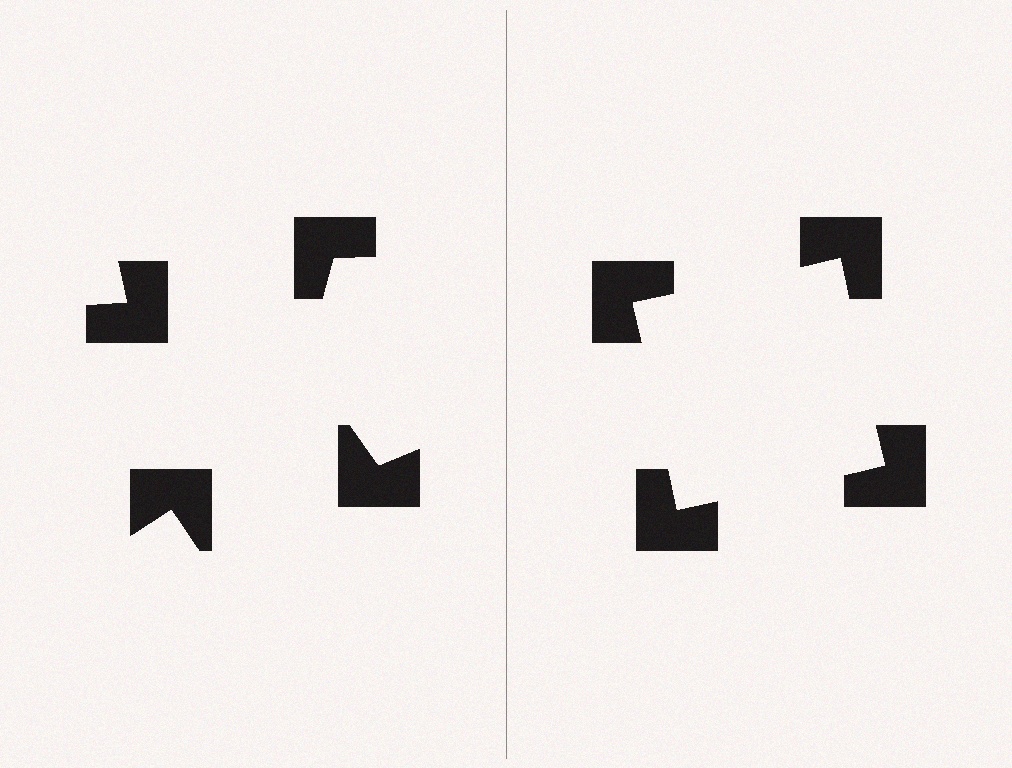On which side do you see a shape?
An illusory square appears on the right side. On the left side the wedge cuts are rotated, so no coherent shape forms.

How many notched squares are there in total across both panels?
8 — 4 on each side.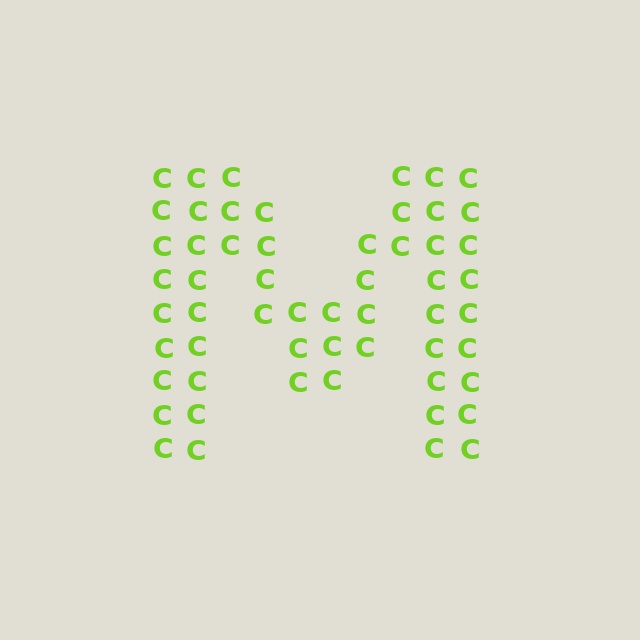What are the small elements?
The small elements are letter C's.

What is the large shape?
The large shape is the letter M.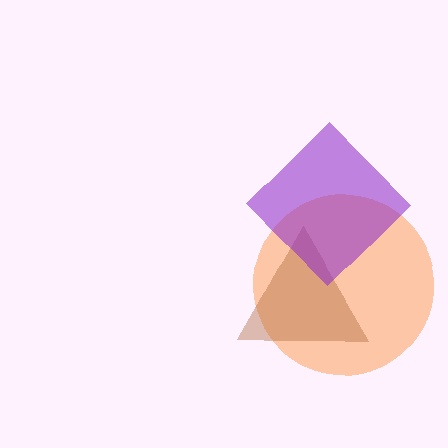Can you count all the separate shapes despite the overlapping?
Yes, there are 3 separate shapes.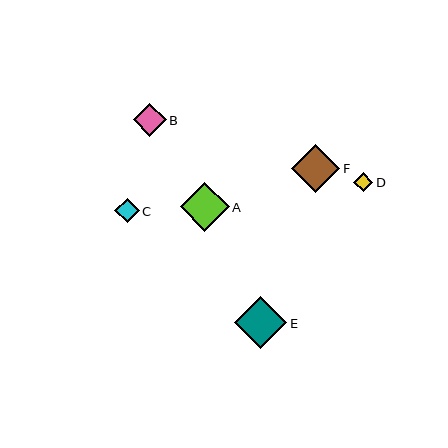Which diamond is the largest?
Diamond E is the largest with a size of approximately 52 pixels.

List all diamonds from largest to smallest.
From largest to smallest: E, A, F, B, C, D.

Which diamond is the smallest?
Diamond D is the smallest with a size of approximately 19 pixels.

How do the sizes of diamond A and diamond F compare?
Diamond A and diamond F are approximately the same size.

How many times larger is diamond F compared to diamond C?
Diamond F is approximately 2.0 times the size of diamond C.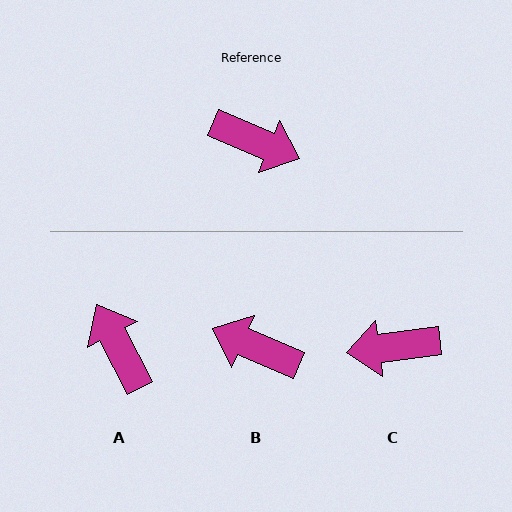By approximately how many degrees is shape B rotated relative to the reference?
Approximately 180 degrees counter-clockwise.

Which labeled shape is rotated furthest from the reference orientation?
B, about 180 degrees away.